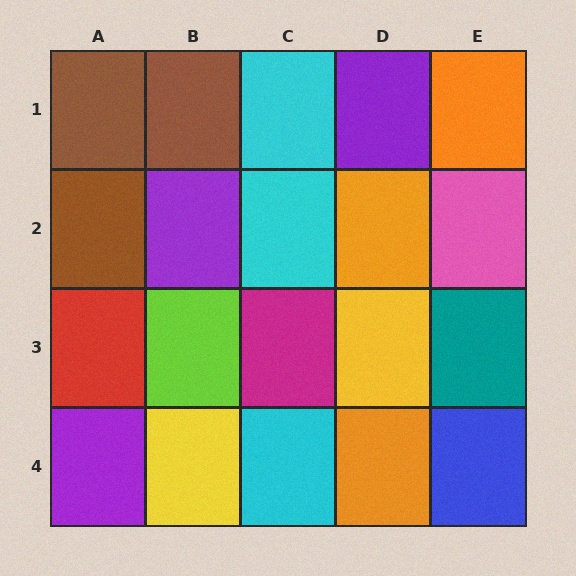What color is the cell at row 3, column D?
Yellow.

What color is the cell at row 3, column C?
Magenta.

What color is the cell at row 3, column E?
Teal.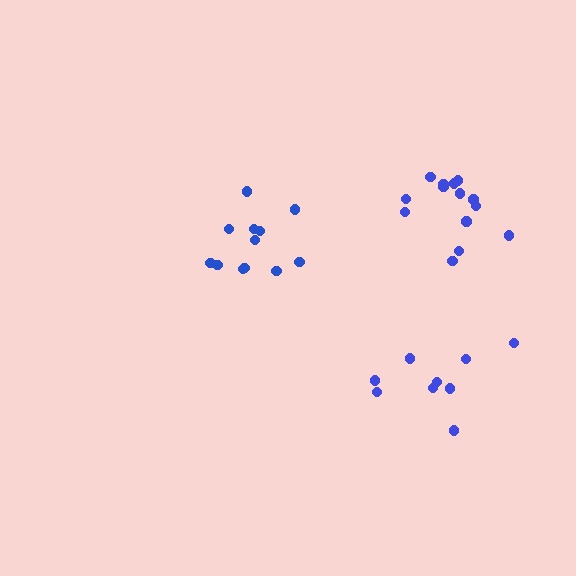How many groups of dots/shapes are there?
There are 3 groups.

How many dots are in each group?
Group 1: 14 dots, Group 2: 12 dots, Group 3: 9 dots (35 total).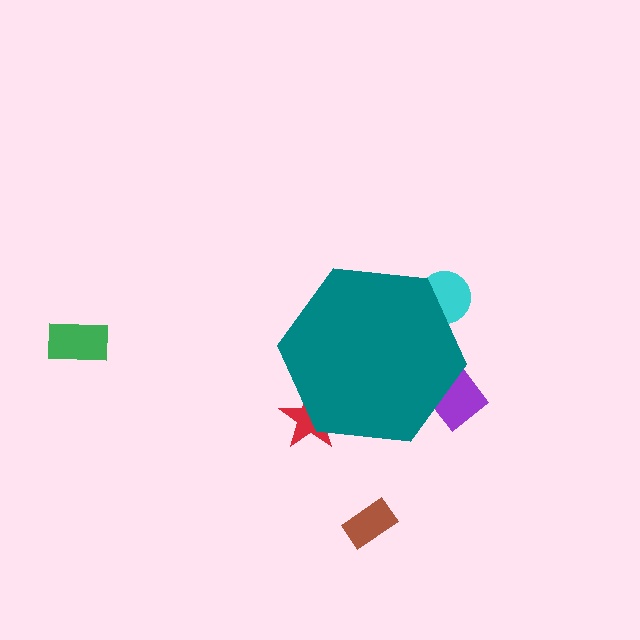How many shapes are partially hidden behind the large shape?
3 shapes are partially hidden.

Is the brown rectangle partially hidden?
No, the brown rectangle is fully visible.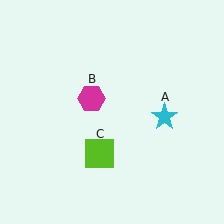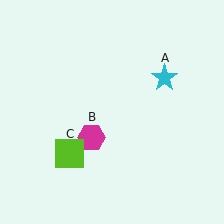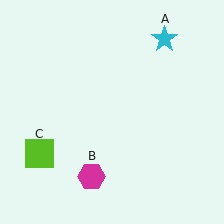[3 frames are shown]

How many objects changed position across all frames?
3 objects changed position: cyan star (object A), magenta hexagon (object B), lime square (object C).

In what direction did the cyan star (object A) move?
The cyan star (object A) moved up.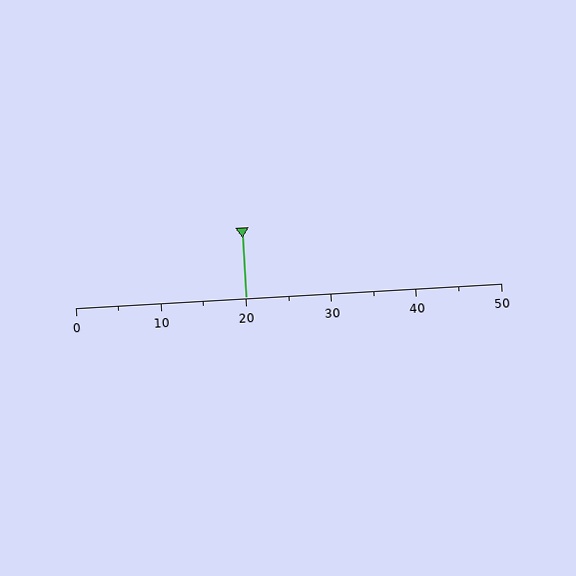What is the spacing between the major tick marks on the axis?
The major ticks are spaced 10 apart.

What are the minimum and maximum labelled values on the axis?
The axis runs from 0 to 50.